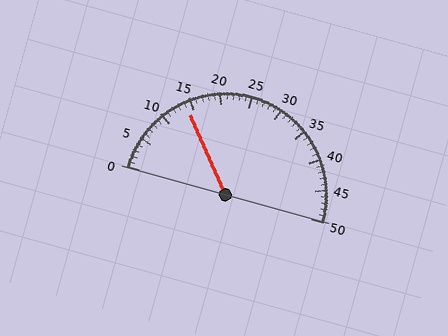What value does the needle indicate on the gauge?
The needle indicates approximately 14.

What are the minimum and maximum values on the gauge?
The gauge ranges from 0 to 50.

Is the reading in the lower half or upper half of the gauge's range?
The reading is in the lower half of the range (0 to 50).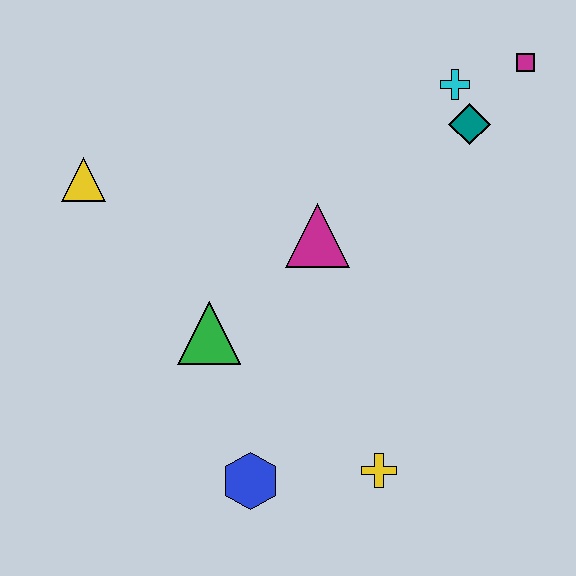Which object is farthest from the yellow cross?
The magenta square is farthest from the yellow cross.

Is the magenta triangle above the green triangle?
Yes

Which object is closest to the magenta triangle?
The green triangle is closest to the magenta triangle.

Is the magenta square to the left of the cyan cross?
No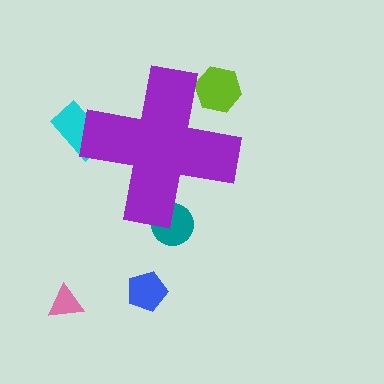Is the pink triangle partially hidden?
No, the pink triangle is fully visible.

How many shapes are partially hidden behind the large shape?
3 shapes are partially hidden.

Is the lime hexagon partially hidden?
Yes, the lime hexagon is partially hidden behind the purple cross.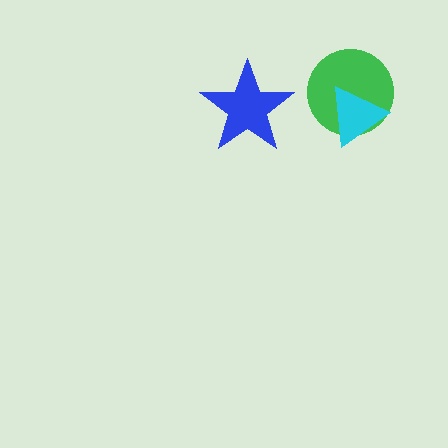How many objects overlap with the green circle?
1 object overlaps with the green circle.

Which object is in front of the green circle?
The cyan triangle is in front of the green circle.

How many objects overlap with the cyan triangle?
1 object overlaps with the cyan triangle.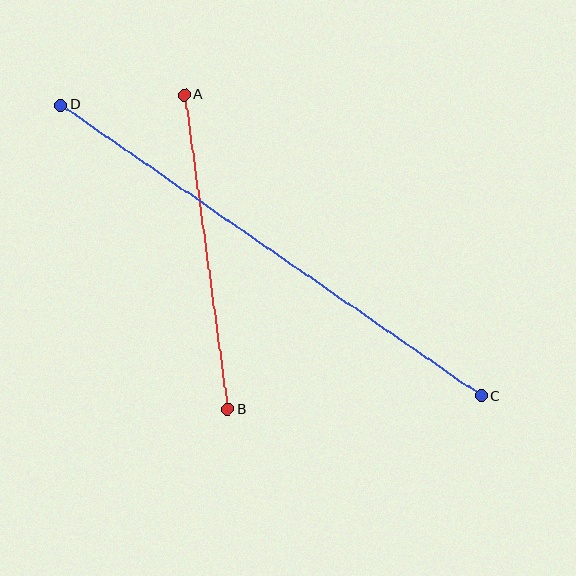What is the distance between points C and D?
The distance is approximately 511 pixels.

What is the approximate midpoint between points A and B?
The midpoint is at approximately (206, 252) pixels.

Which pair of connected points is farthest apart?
Points C and D are farthest apart.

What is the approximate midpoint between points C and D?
The midpoint is at approximately (271, 250) pixels.